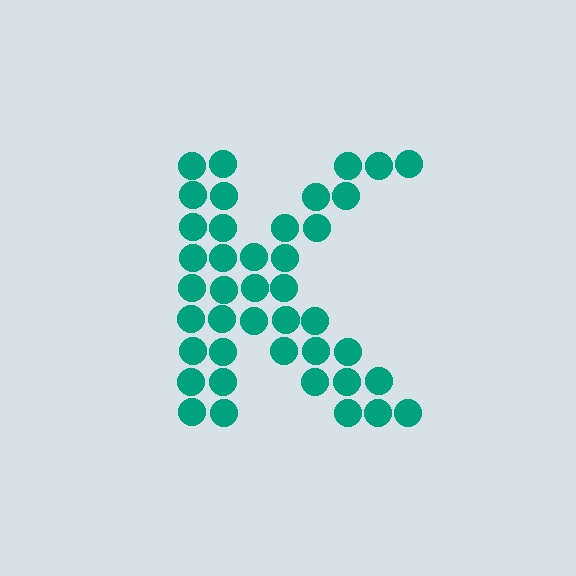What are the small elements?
The small elements are circles.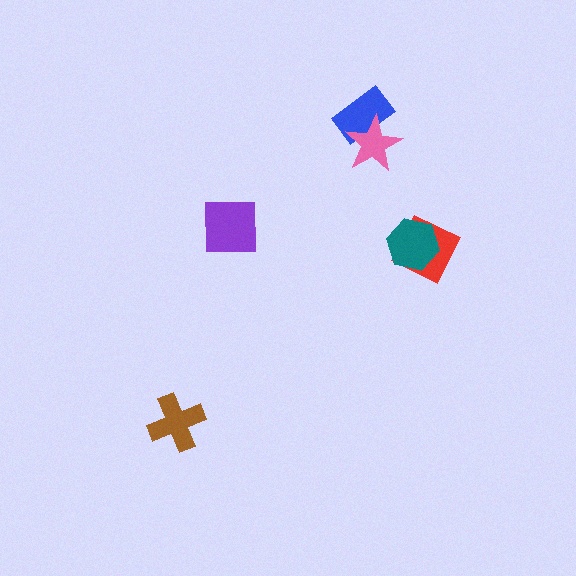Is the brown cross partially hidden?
No, no other shape covers it.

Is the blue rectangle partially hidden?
Yes, it is partially covered by another shape.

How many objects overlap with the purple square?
0 objects overlap with the purple square.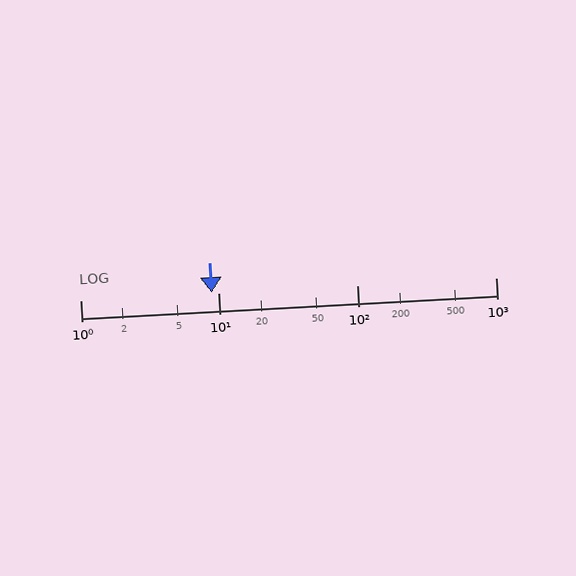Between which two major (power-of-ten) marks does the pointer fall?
The pointer is between 1 and 10.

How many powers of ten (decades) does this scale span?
The scale spans 3 decades, from 1 to 1000.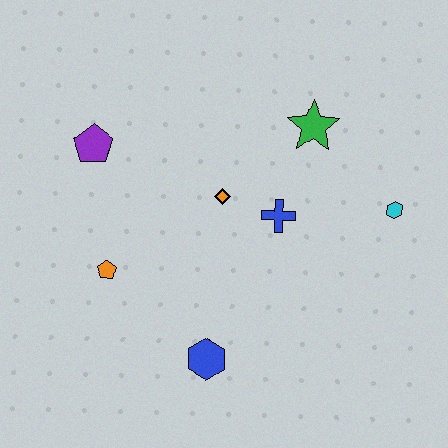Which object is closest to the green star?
The blue cross is closest to the green star.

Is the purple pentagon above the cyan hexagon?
Yes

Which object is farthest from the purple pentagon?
The cyan hexagon is farthest from the purple pentagon.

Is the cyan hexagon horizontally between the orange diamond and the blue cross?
No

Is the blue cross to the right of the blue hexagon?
Yes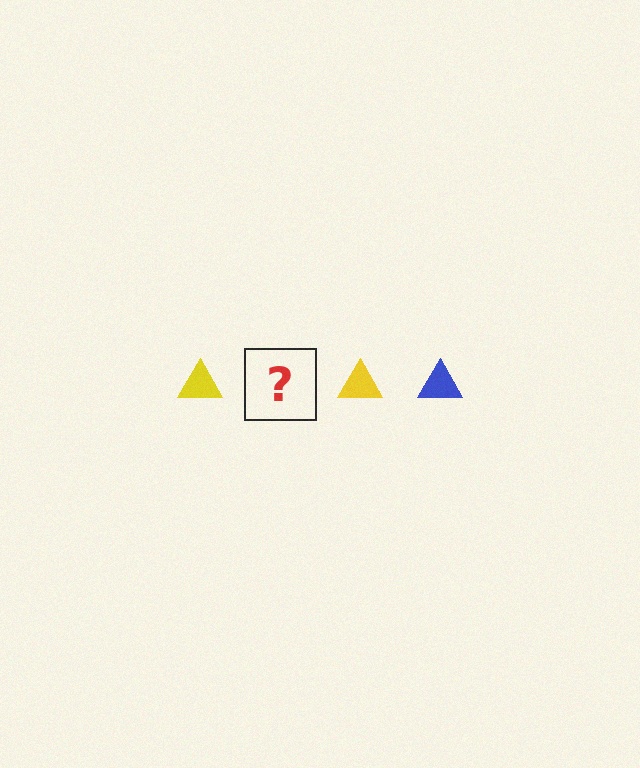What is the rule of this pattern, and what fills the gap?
The rule is that the pattern cycles through yellow, blue triangles. The gap should be filled with a blue triangle.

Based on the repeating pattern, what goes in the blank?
The blank should be a blue triangle.